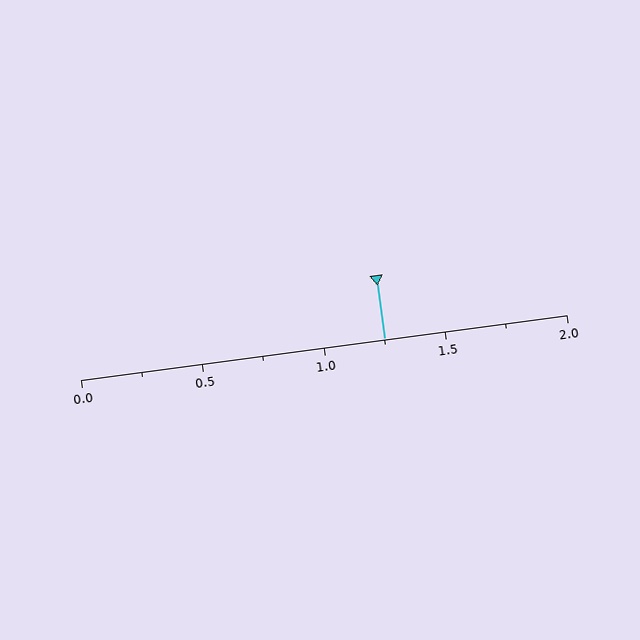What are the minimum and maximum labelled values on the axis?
The axis runs from 0.0 to 2.0.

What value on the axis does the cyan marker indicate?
The marker indicates approximately 1.25.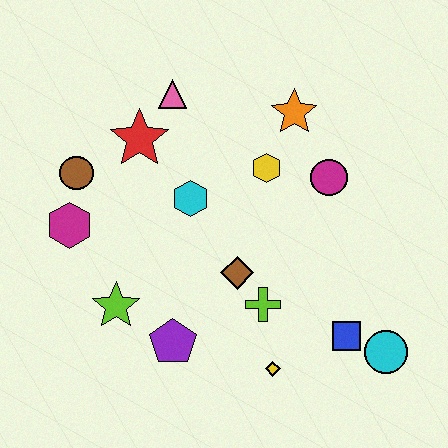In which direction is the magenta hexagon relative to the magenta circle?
The magenta hexagon is to the left of the magenta circle.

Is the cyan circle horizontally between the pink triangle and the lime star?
No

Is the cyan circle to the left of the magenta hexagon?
No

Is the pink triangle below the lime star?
No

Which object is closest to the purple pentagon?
The lime star is closest to the purple pentagon.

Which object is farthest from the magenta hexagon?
The cyan circle is farthest from the magenta hexagon.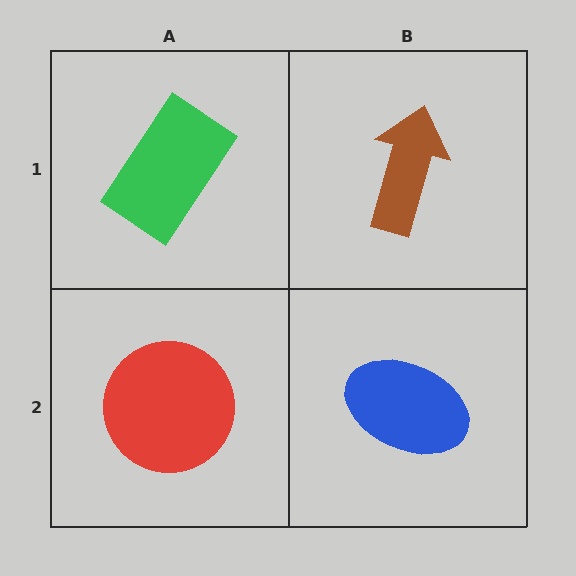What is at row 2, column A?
A red circle.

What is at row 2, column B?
A blue ellipse.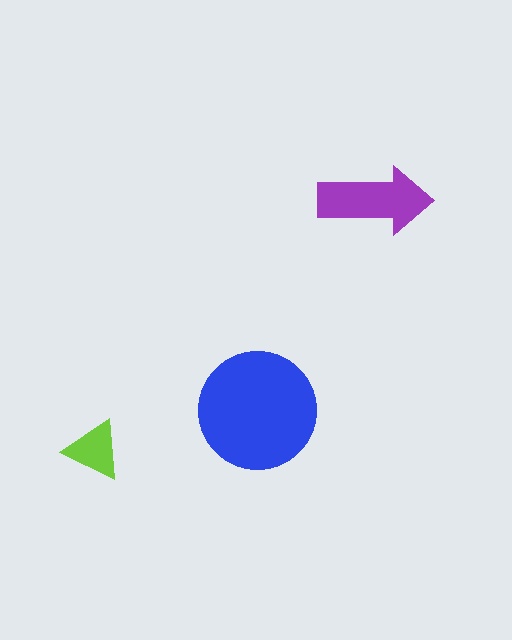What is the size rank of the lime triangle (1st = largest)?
3rd.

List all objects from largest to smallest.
The blue circle, the purple arrow, the lime triangle.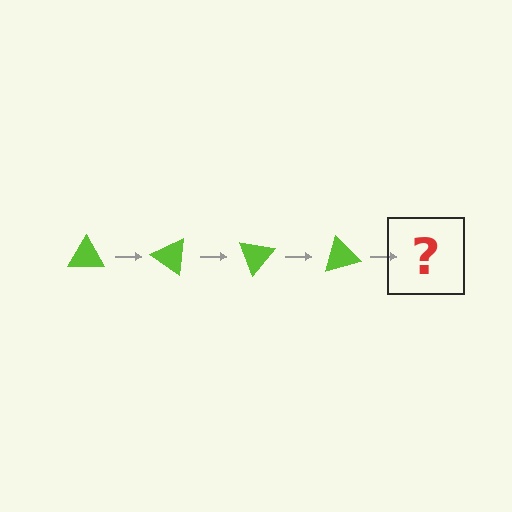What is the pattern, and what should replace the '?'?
The pattern is that the triangle rotates 35 degrees each step. The '?' should be a lime triangle rotated 140 degrees.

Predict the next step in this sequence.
The next step is a lime triangle rotated 140 degrees.